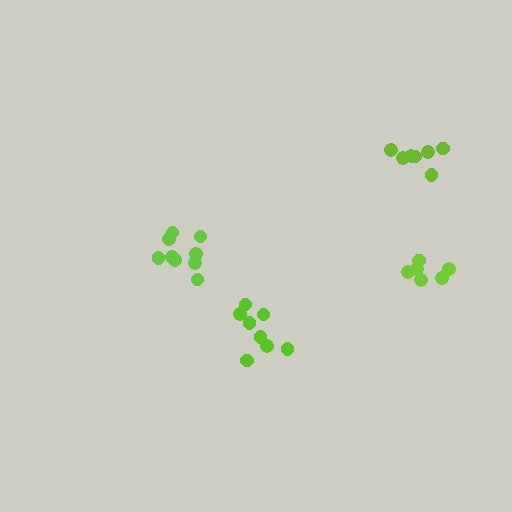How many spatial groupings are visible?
There are 4 spatial groupings.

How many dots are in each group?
Group 1: 9 dots, Group 2: 6 dots, Group 3: 7 dots, Group 4: 8 dots (30 total).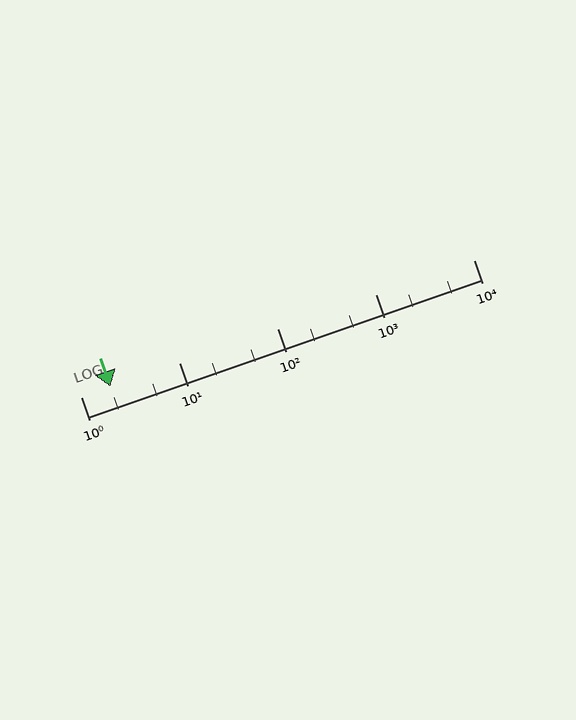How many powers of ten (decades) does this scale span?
The scale spans 4 decades, from 1 to 10000.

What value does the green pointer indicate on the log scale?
The pointer indicates approximately 2.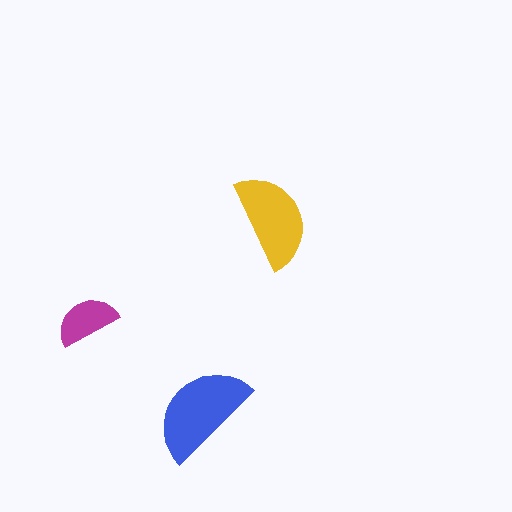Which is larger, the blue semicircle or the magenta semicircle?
The blue one.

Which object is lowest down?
The blue semicircle is bottommost.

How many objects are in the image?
There are 3 objects in the image.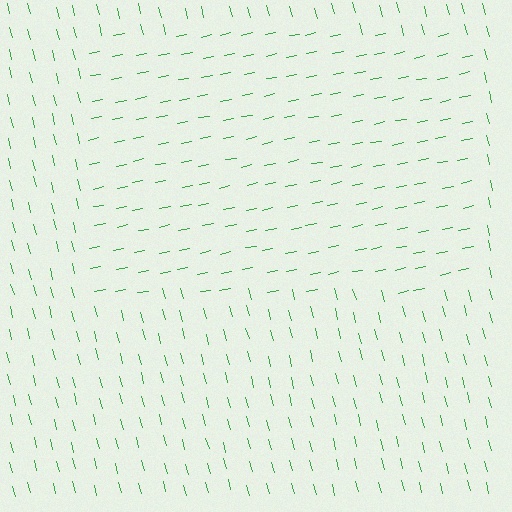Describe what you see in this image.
The image is filled with small green line segments. A rectangle region in the image has lines oriented differently from the surrounding lines, creating a visible texture boundary.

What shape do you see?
I see a rectangle.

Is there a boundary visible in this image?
Yes, there is a texture boundary formed by a change in line orientation.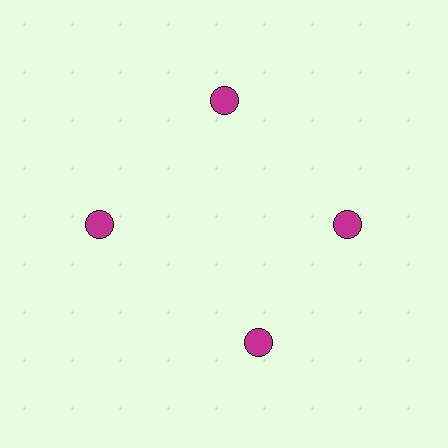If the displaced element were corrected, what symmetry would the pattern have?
It would have 4-fold rotational symmetry — the pattern would map onto itself every 90 degrees.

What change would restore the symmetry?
The symmetry would be restored by rotating it back into even spacing with its neighbors so that all 4 circles sit at equal angles and equal distance from the center.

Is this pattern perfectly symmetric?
No. The 4 magenta circles are arranged in a ring, but one element near the 6 o'clock position is rotated out of alignment along the ring, breaking the 4-fold rotational symmetry.